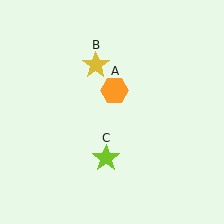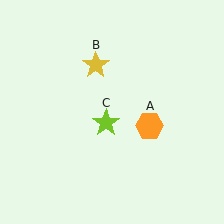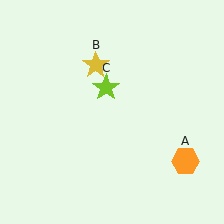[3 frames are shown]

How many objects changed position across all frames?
2 objects changed position: orange hexagon (object A), lime star (object C).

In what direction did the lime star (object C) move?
The lime star (object C) moved up.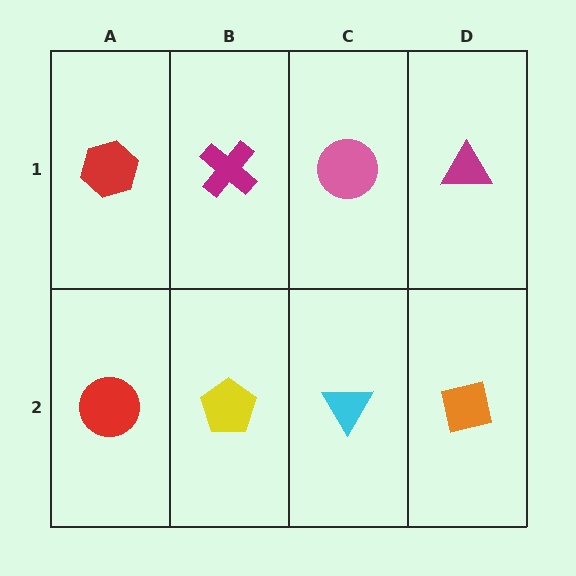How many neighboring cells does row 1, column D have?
2.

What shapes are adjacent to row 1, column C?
A cyan triangle (row 2, column C), a magenta cross (row 1, column B), a magenta triangle (row 1, column D).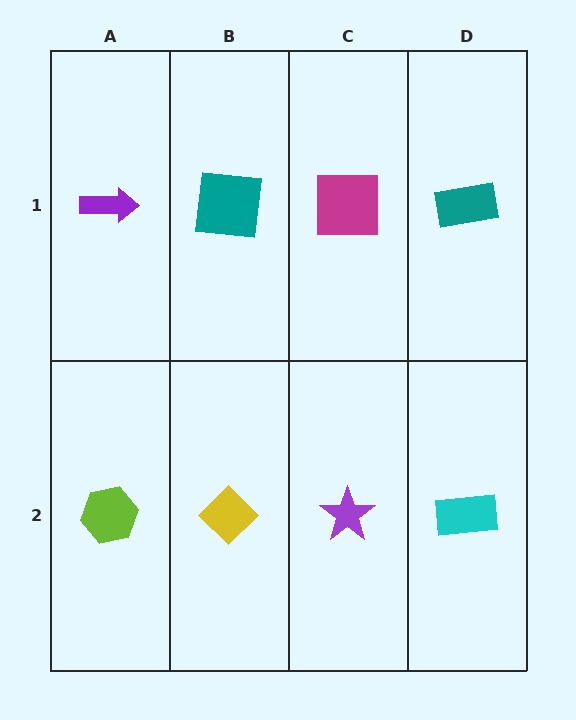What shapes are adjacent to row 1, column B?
A yellow diamond (row 2, column B), a purple arrow (row 1, column A), a magenta square (row 1, column C).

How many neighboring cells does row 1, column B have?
3.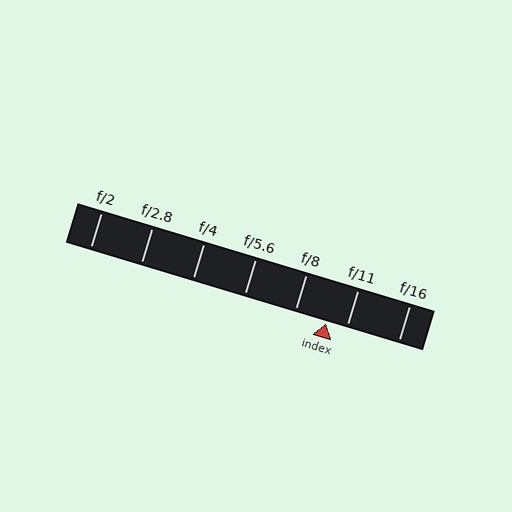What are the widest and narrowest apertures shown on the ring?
The widest aperture shown is f/2 and the narrowest is f/16.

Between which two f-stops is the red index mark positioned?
The index mark is between f/8 and f/11.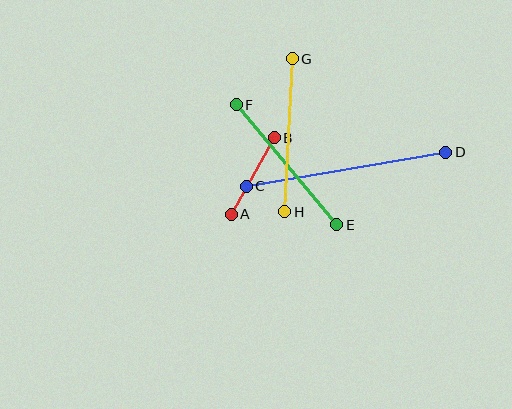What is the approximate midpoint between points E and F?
The midpoint is at approximately (287, 165) pixels.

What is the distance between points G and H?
The distance is approximately 153 pixels.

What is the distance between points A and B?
The distance is approximately 88 pixels.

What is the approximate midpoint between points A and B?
The midpoint is at approximately (253, 176) pixels.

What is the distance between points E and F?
The distance is approximately 157 pixels.